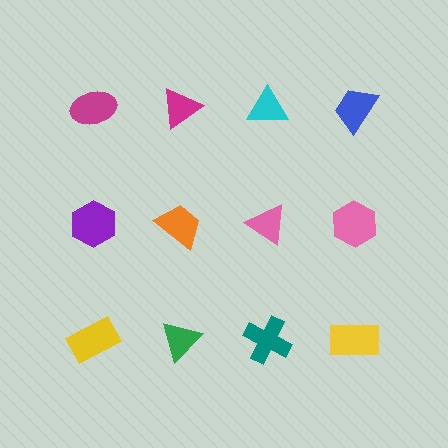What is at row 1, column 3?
A cyan triangle.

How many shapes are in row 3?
4 shapes.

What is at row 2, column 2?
An orange trapezoid.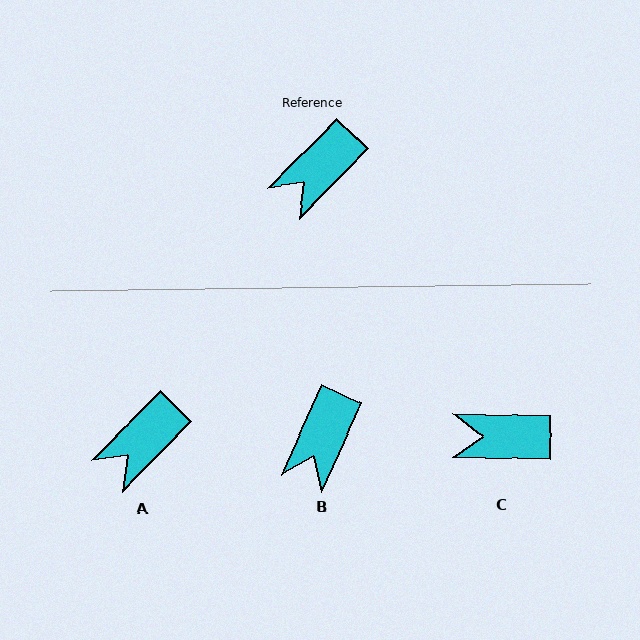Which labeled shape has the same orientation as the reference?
A.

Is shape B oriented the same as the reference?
No, it is off by about 21 degrees.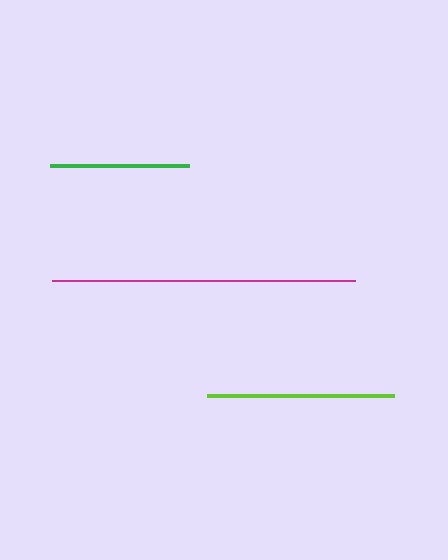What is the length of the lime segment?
The lime segment is approximately 187 pixels long.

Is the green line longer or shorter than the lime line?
The lime line is longer than the green line.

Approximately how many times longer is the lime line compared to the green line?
The lime line is approximately 1.3 times the length of the green line.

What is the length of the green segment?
The green segment is approximately 139 pixels long.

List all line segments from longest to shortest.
From longest to shortest: magenta, lime, green.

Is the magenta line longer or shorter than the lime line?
The magenta line is longer than the lime line.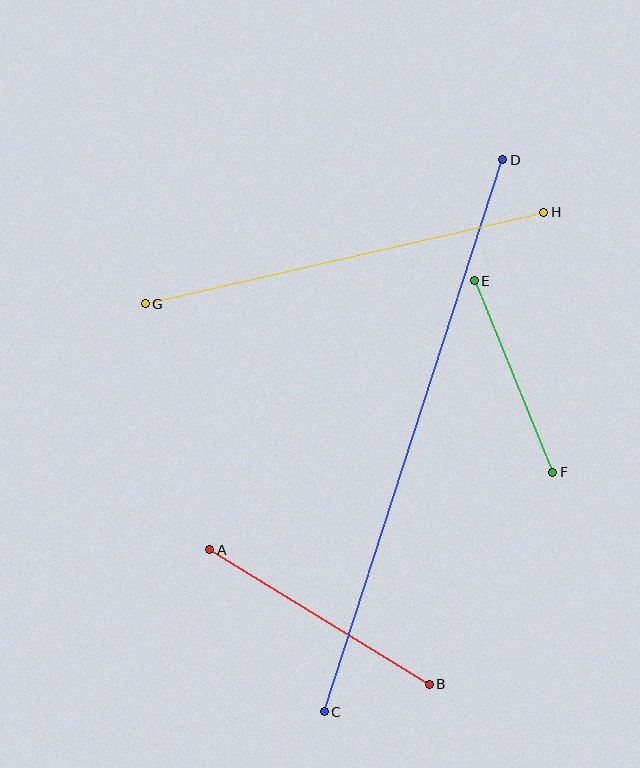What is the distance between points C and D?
The distance is approximately 580 pixels.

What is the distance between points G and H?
The distance is approximately 409 pixels.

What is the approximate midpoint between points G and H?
The midpoint is at approximately (344, 258) pixels.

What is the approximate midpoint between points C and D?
The midpoint is at approximately (414, 436) pixels.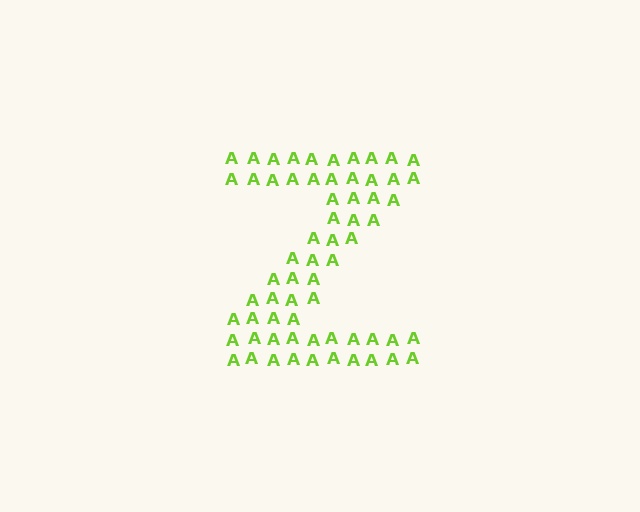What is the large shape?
The large shape is the letter Z.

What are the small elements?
The small elements are letter A's.